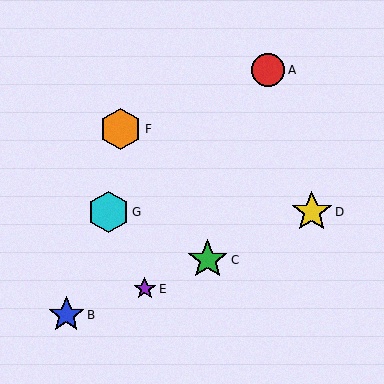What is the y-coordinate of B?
Object B is at y≈315.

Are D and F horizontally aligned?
No, D is at y≈212 and F is at y≈129.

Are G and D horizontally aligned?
Yes, both are at y≈212.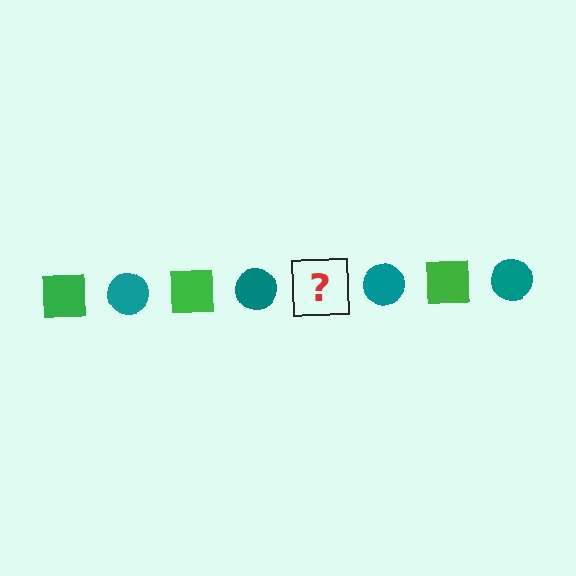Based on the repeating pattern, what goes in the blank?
The blank should be a green square.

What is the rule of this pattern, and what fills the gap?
The rule is that the pattern alternates between green square and teal circle. The gap should be filled with a green square.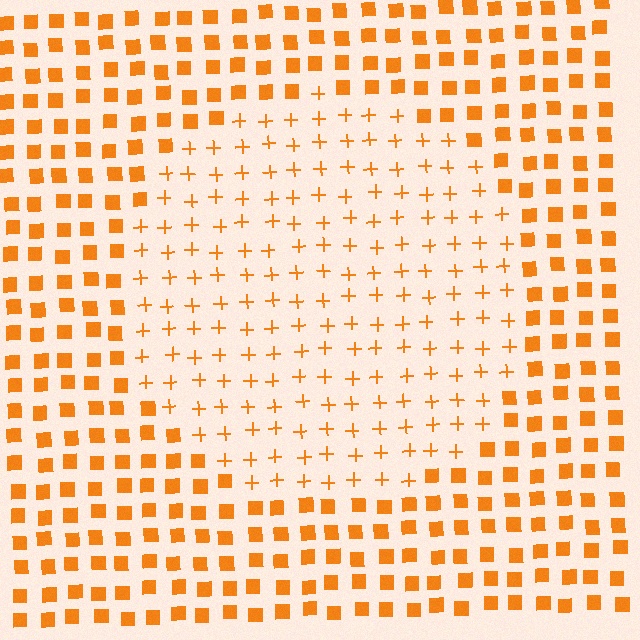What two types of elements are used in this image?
The image uses plus signs inside the circle region and squares outside it.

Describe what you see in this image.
The image is filled with small orange elements arranged in a uniform grid. A circle-shaped region contains plus signs, while the surrounding area contains squares. The boundary is defined purely by the change in element shape.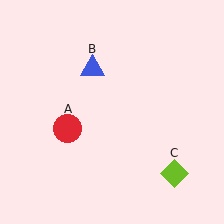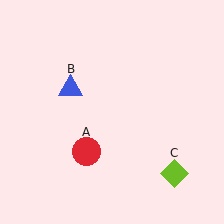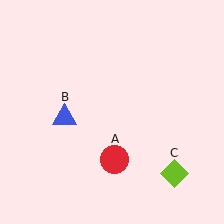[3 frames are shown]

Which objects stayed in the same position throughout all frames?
Lime diamond (object C) remained stationary.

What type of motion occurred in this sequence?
The red circle (object A), blue triangle (object B) rotated counterclockwise around the center of the scene.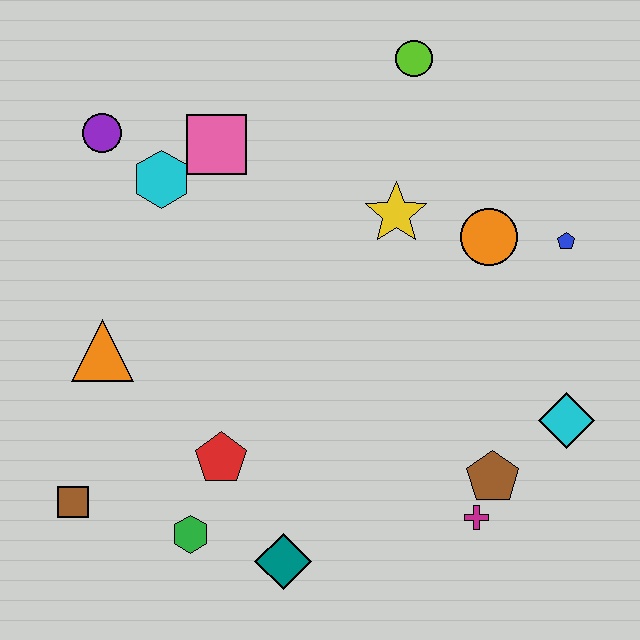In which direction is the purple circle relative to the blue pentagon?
The purple circle is to the left of the blue pentagon.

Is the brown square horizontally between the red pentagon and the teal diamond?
No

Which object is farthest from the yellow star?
The brown square is farthest from the yellow star.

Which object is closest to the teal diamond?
The green hexagon is closest to the teal diamond.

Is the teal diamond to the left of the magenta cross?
Yes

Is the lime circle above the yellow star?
Yes